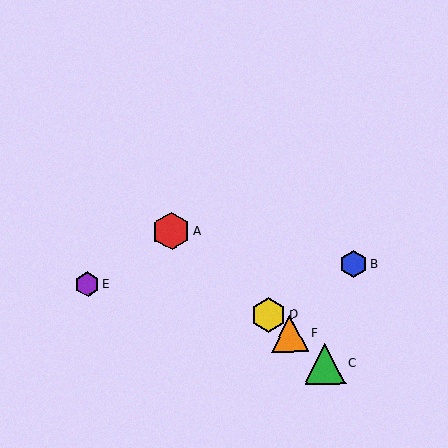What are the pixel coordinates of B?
Object B is at (353, 264).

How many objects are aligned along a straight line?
4 objects (A, C, D, F) are aligned along a straight line.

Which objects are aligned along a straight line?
Objects A, C, D, F are aligned along a straight line.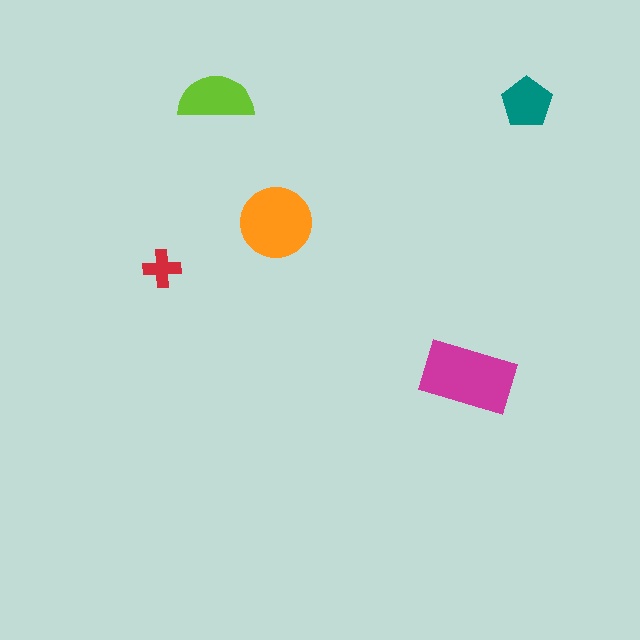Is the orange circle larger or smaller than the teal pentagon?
Larger.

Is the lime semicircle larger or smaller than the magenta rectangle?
Smaller.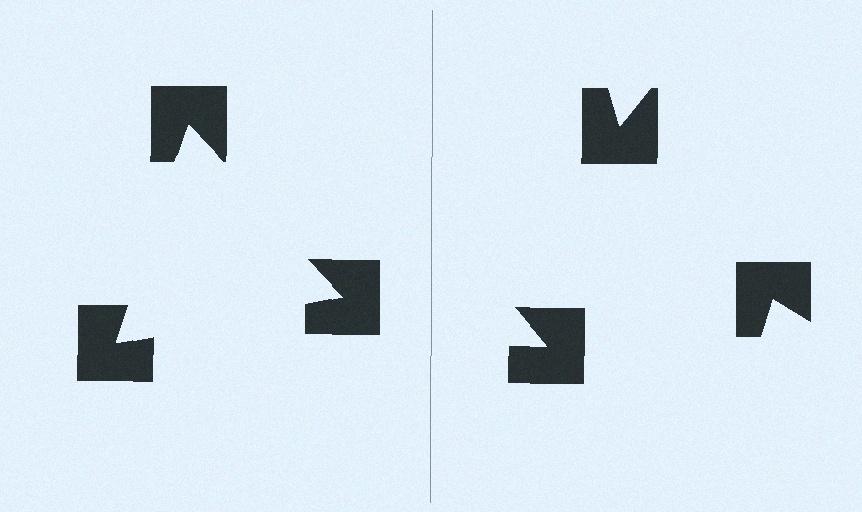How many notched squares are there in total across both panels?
6 — 3 on each side.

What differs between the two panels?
The notched squares are positioned identically on both sides; only the wedge orientations differ. On the left they align to a triangle; on the right they are misaligned.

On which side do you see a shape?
An illusory triangle appears on the left side. On the right side the wedge cuts are rotated, so no coherent shape forms.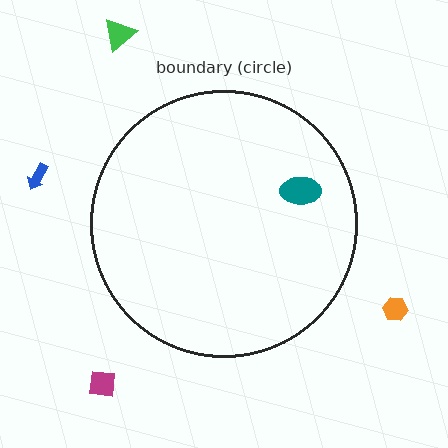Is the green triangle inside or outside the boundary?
Outside.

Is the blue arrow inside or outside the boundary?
Outside.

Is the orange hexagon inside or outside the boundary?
Outside.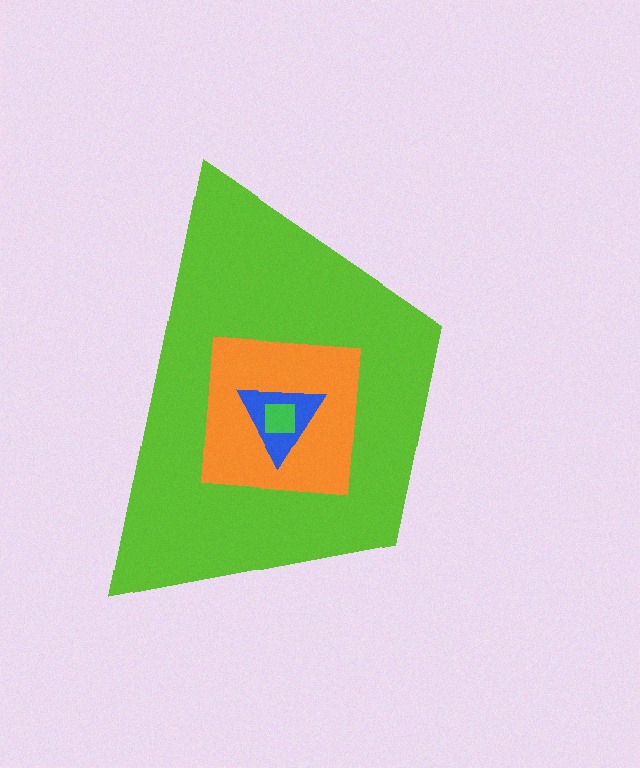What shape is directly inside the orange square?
The blue triangle.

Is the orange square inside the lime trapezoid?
Yes.